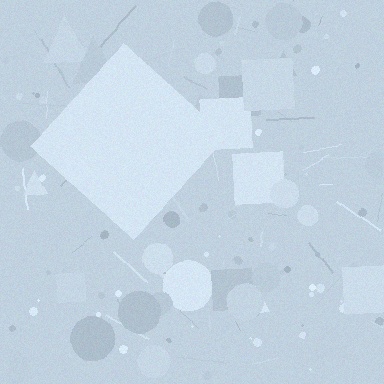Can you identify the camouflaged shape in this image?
The camouflaged shape is a diamond.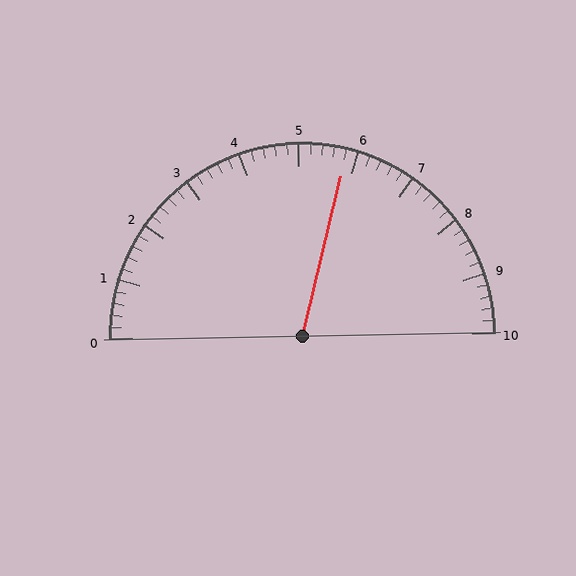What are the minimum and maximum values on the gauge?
The gauge ranges from 0 to 10.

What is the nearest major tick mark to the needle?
The nearest major tick mark is 6.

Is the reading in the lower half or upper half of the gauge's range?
The reading is in the upper half of the range (0 to 10).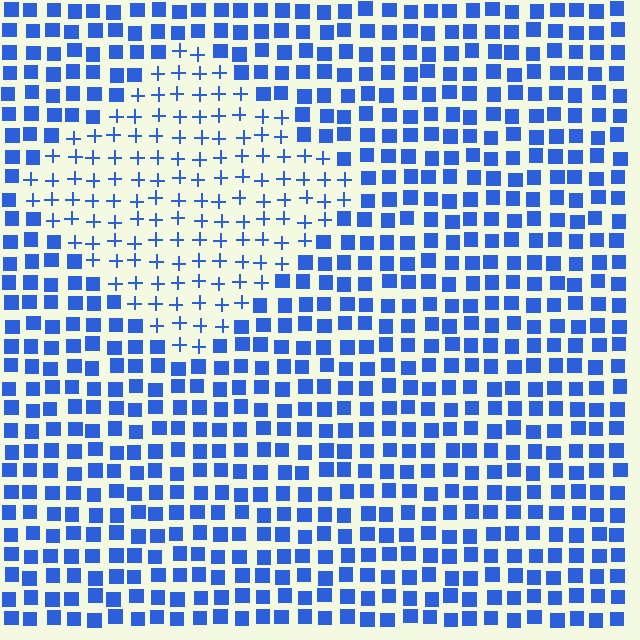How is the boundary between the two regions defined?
The boundary is defined by a change in element shape: plus signs inside vs. squares outside. All elements share the same color and spacing.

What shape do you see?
I see a diamond.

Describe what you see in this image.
The image is filled with small blue elements arranged in a uniform grid. A diamond-shaped region contains plus signs, while the surrounding area contains squares. The boundary is defined purely by the change in element shape.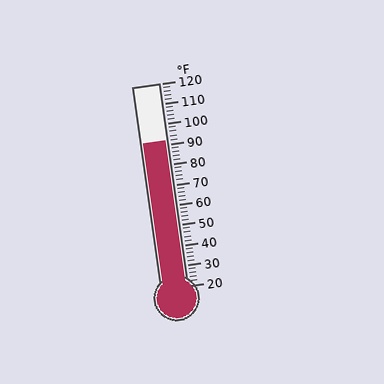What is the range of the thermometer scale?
The thermometer scale ranges from 20°F to 120°F.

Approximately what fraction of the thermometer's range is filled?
The thermometer is filled to approximately 70% of its range.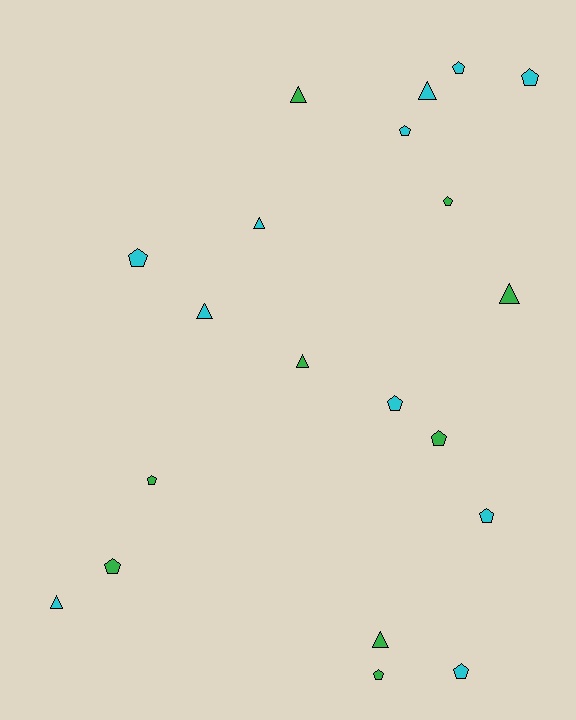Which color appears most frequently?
Cyan, with 11 objects.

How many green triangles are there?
There are 4 green triangles.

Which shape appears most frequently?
Pentagon, with 12 objects.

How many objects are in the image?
There are 20 objects.